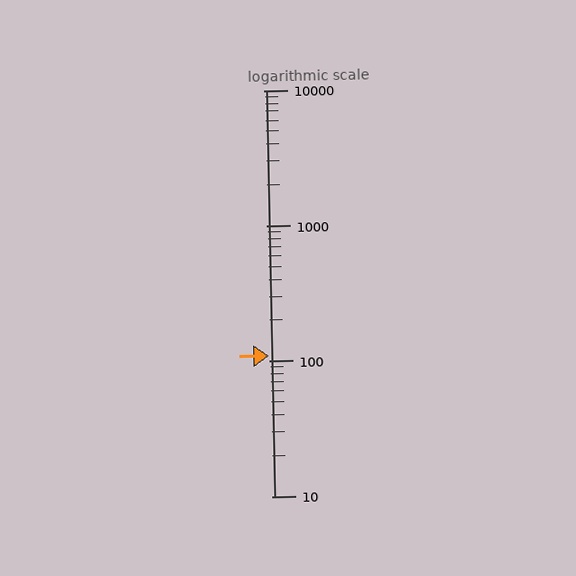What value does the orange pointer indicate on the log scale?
The pointer indicates approximately 110.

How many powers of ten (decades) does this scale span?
The scale spans 3 decades, from 10 to 10000.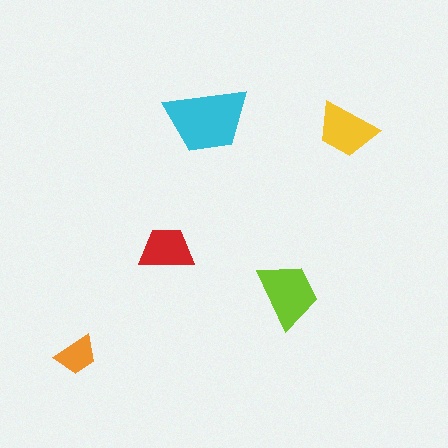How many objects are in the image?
There are 5 objects in the image.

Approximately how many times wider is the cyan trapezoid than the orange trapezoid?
About 2 times wider.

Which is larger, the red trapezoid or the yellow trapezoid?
The yellow one.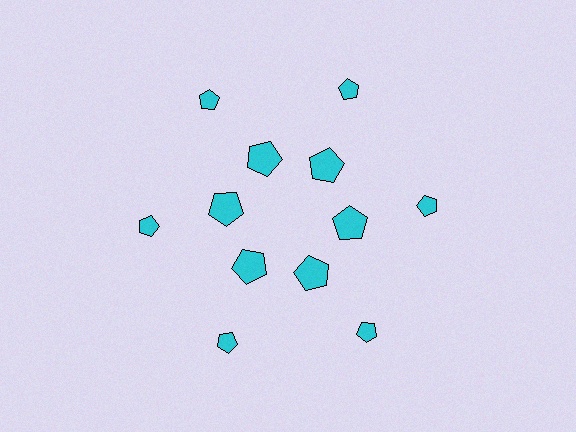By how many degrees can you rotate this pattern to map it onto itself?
The pattern maps onto itself every 60 degrees of rotation.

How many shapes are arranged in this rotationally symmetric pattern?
There are 12 shapes, arranged in 6 groups of 2.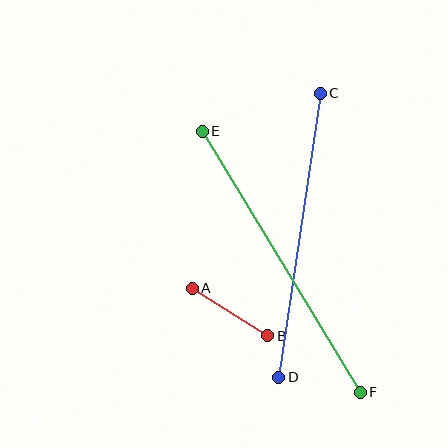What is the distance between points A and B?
The distance is approximately 89 pixels.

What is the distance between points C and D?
The distance is approximately 287 pixels.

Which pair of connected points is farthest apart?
Points E and F are farthest apart.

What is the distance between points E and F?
The distance is approximately 305 pixels.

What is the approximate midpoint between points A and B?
The midpoint is at approximately (230, 312) pixels.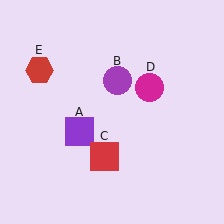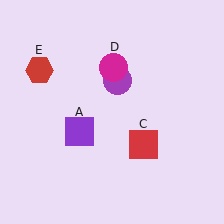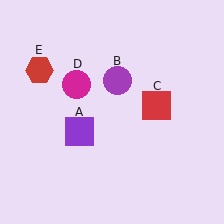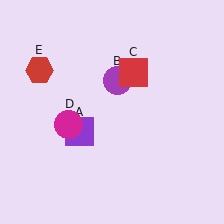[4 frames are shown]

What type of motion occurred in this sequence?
The red square (object C), magenta circle (object D) rotated counterclockwise around the center of the scene.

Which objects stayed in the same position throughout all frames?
Purple square (object A) and purple circle (object B) and red hexagon (object E) remained stationary.